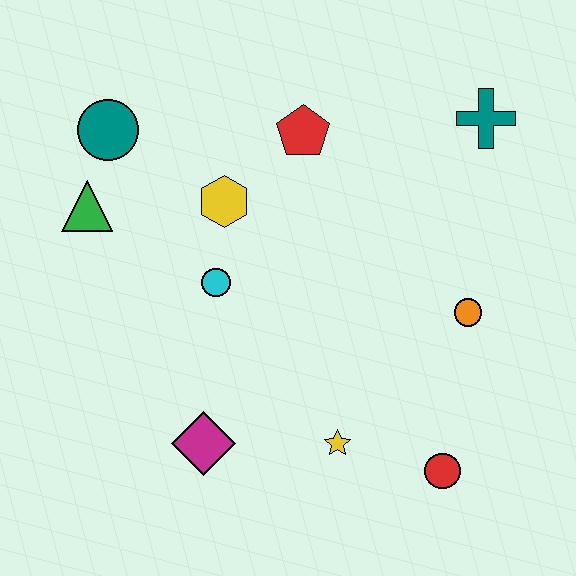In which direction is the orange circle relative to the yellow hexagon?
The orange circle is to the right of the yellow hexagon.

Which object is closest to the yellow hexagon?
The cyan circle is closest to the yellow hexagon.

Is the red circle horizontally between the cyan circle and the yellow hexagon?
No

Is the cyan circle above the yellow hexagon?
No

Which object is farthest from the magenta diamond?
The teal cross is farthest from the magenta diamond.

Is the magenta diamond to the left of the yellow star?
Yes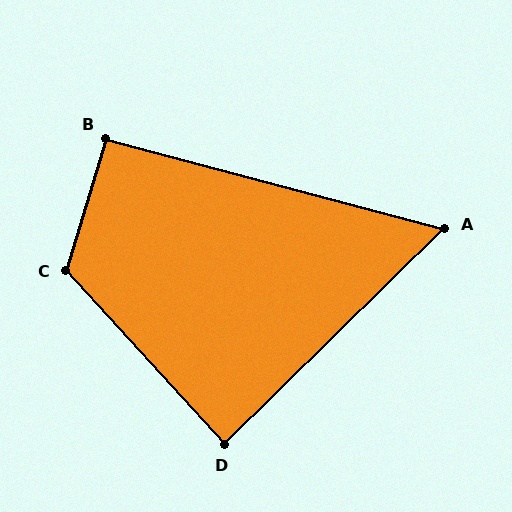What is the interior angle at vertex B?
Approximately 92 degrees (approximately right).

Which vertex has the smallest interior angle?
A, at approximately 59 degrees.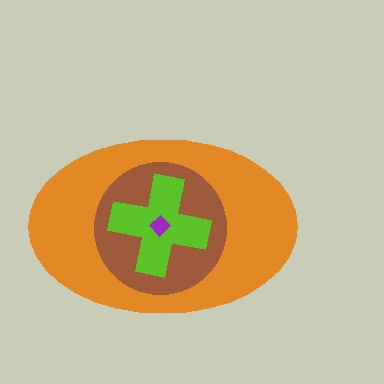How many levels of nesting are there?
4.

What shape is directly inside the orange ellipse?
The brown circle.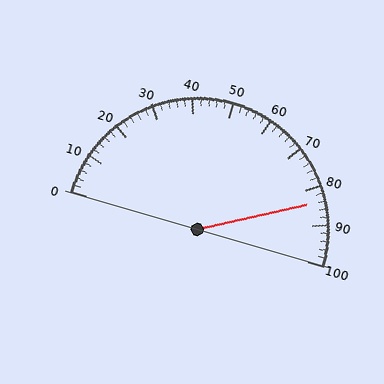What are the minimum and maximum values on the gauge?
The gauge ranges from 0 to 100.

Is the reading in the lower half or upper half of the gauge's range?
The reading is in the upper half of the range (0 to 100).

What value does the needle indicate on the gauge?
The needle indicates approximately 84.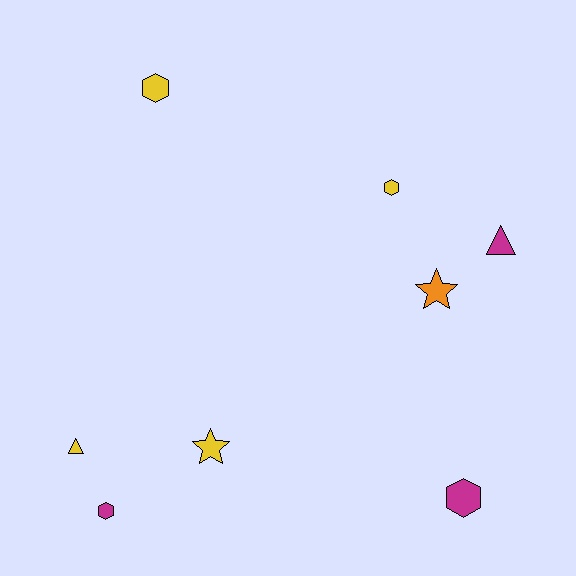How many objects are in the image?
There are 8 objects.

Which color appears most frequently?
Yellow, with 4 objects.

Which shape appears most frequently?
Hexagon, with 4 objects.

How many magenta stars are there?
There are no magenta stars.